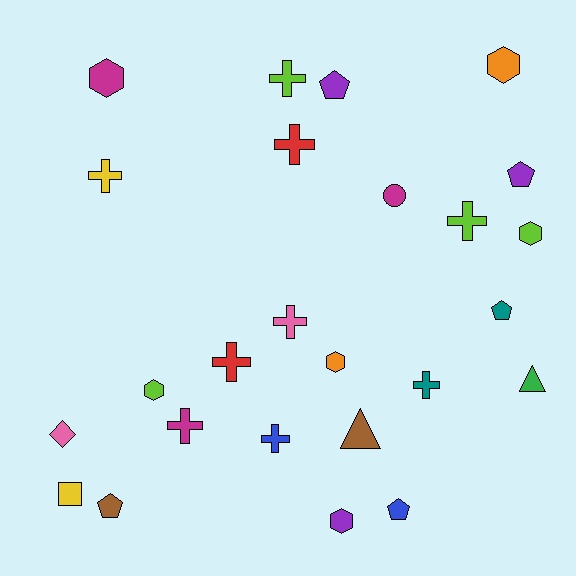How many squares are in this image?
There is 1 square.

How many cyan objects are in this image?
There are no cyan objects.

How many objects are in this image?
There are 25 objects.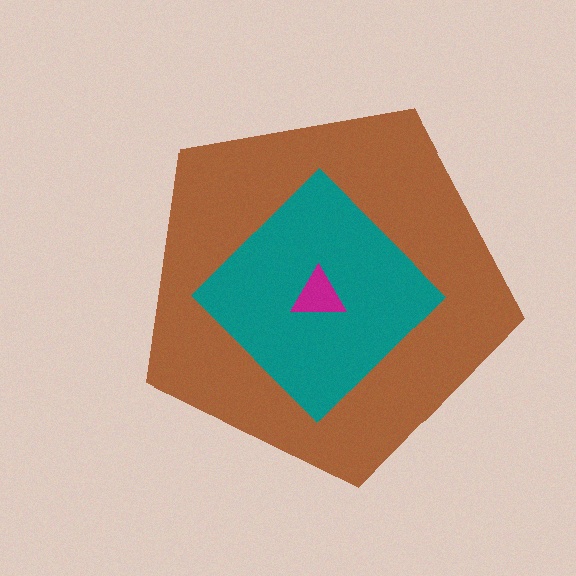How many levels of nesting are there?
3.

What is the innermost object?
The magenta triangle.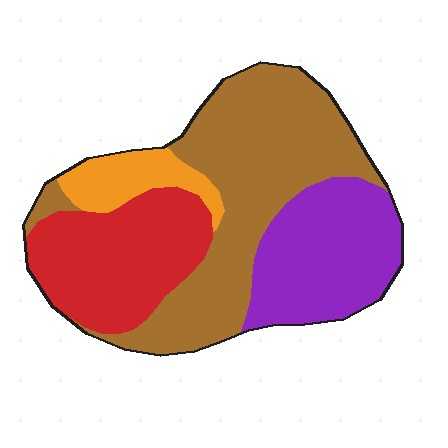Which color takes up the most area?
Brown, at roughly 40%.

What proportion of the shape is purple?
Purple covers 24% of the shape.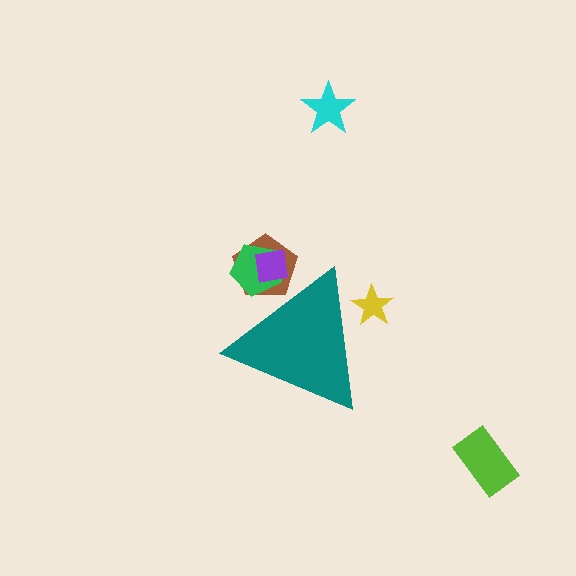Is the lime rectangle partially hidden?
No, the lime rectangle is fully visible.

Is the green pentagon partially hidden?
Yes, the green pentagon is partially hidden behind the teal triangle.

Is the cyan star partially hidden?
No, the cyan star is fully visible.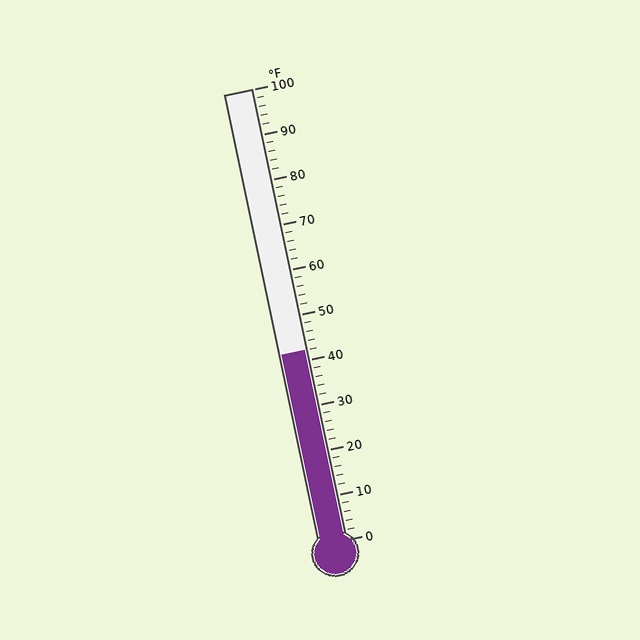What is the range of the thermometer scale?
The thermometer scale ranges from 0°F to 100°F.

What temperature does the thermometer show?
The thermometer shows approximately 42°F.